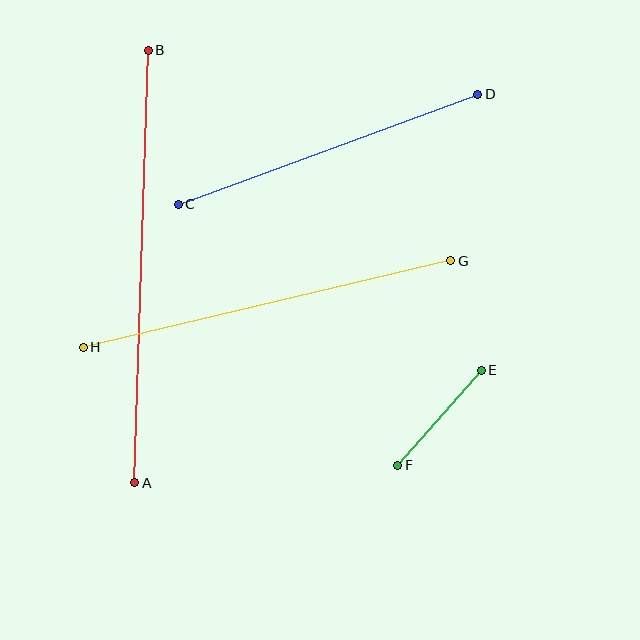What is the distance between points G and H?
The distance is approximately 378 pixels.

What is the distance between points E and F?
The distance is approximately 126 pixels.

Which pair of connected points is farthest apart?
Points A and B are farthest apart.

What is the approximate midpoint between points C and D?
The midpoint is at approximately (328, 149) pixels.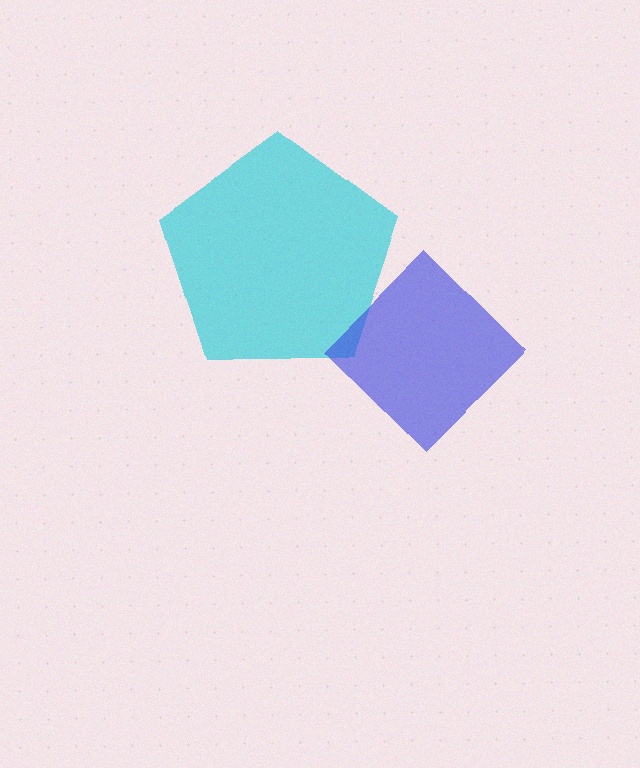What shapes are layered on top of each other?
The layered shapes are: a cyan pentagon, a blue diamond.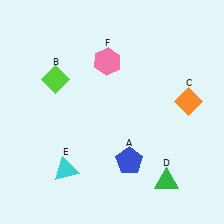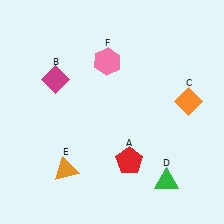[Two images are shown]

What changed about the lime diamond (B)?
In Image 1, B is lime. In Image 2, it changed to magenta.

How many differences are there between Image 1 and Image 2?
There are 3 differences between the two images.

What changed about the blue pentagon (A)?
In Image 1, A is blue. In Image 2, it changed to red.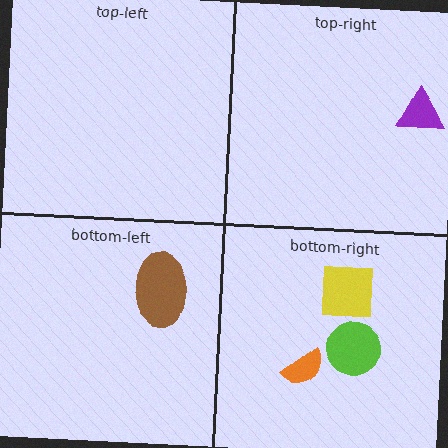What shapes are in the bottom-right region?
The yellow square, the orange semicircle, the lime circle.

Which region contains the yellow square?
The bottom-right region.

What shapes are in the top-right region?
The purple triangle.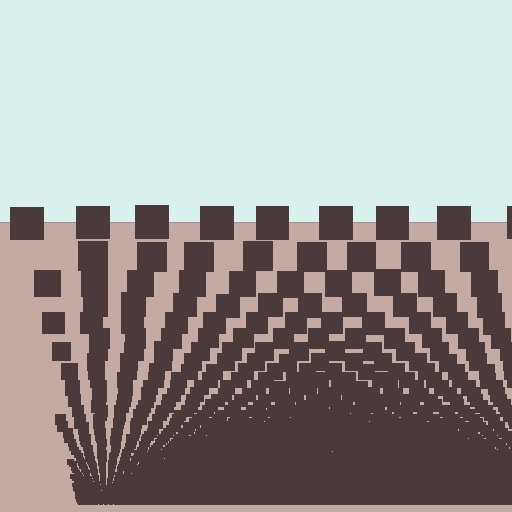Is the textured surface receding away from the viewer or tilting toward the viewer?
The surface appears to tilt toward the viewer. Texture elements get larger and sparser toward the top.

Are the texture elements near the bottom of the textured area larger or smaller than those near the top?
Smaller. The gradient is inverted — elements near the bottom are smaller and denser.